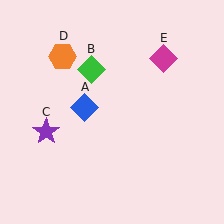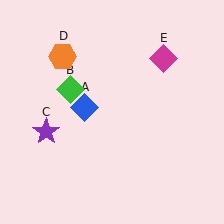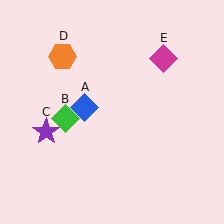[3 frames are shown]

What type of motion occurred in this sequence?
The green diamond (object B) rotated counterclockwise around the center of the scene.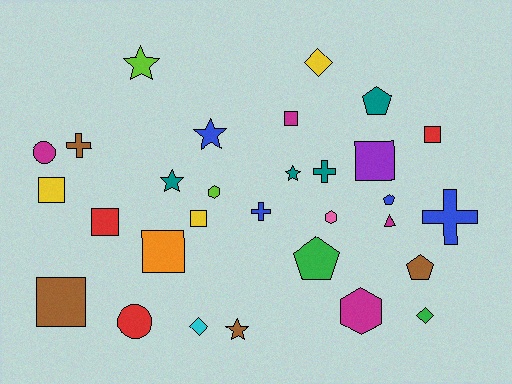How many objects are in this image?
There are 30 objects.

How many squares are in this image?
There are 8 squares.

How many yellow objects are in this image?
There are 3 yellow objects.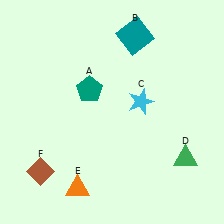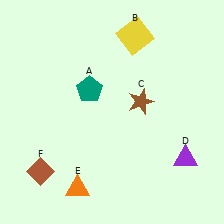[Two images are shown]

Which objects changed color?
B changed from teal to yellow. C changed from cyan to brown. D changed from green to purple.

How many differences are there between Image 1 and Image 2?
There are 3 differences between the two images.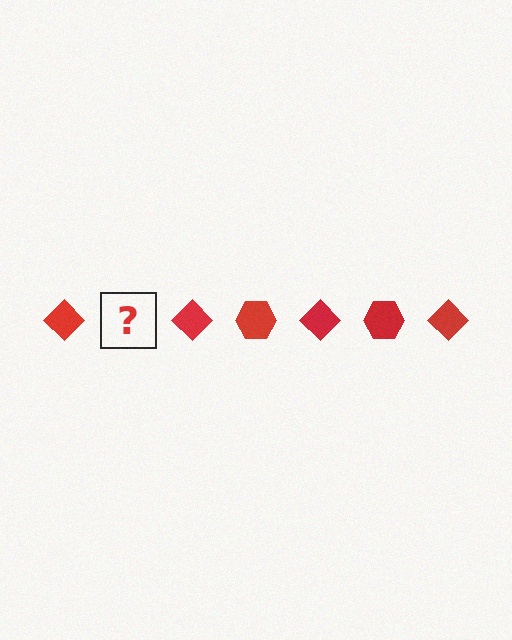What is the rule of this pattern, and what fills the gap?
The rule is that the pattern cycles through diamond, hexagon shapes in red. The gap should be filled with a red hexagon.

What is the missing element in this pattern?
The missing element is a red hexagon.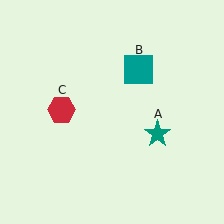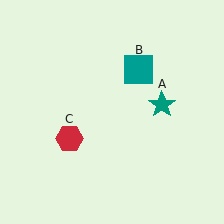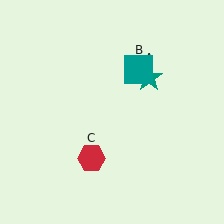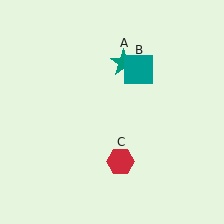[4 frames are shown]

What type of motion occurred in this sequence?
The teal star (object A), red hexagon (object C) rotated counterclockwise around the center of the scene.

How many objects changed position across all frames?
2 objects changed position: teal star (object A), red hexagon (object C).